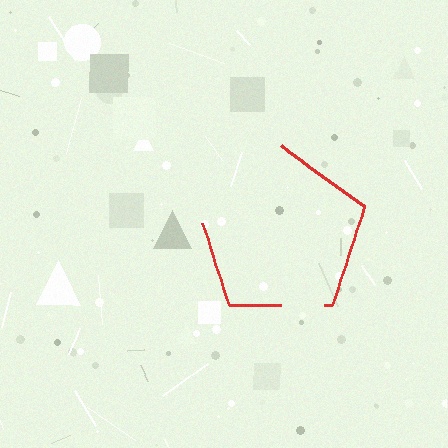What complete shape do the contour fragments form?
The contour fragments form a pentagon.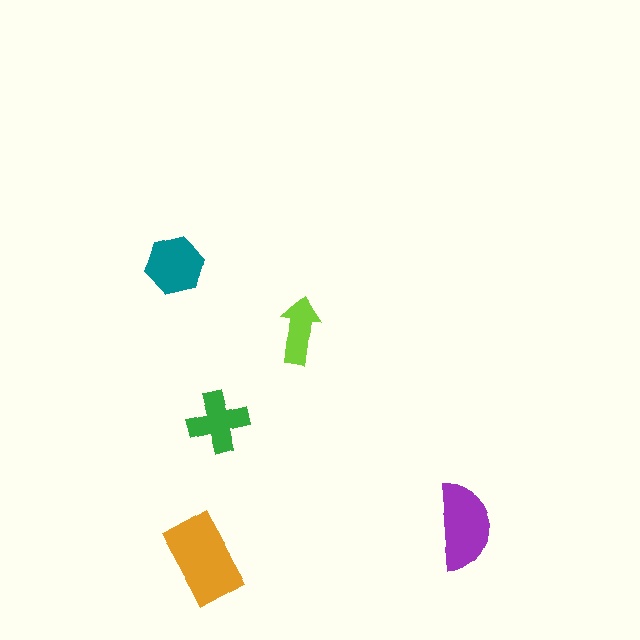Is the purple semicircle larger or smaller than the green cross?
Larger.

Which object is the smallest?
The lime arrow.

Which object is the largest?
The orange rectangle.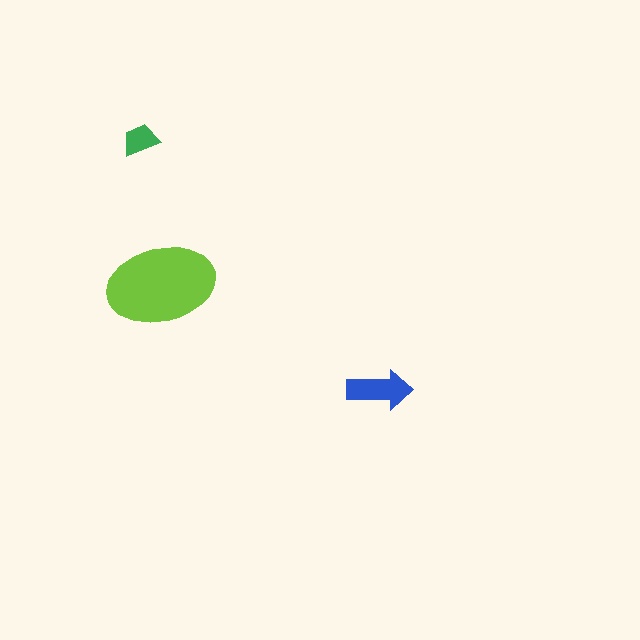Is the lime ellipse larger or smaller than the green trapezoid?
Larger.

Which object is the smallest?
The green trapezoid.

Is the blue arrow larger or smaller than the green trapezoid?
Larger.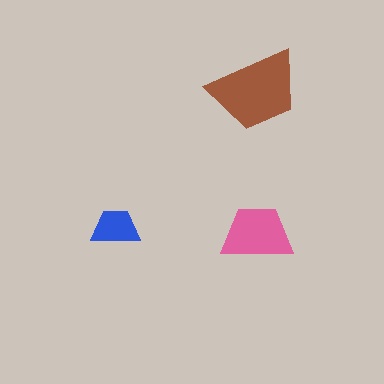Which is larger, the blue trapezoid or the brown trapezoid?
The brown one.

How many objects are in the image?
There are 3 objects in the image.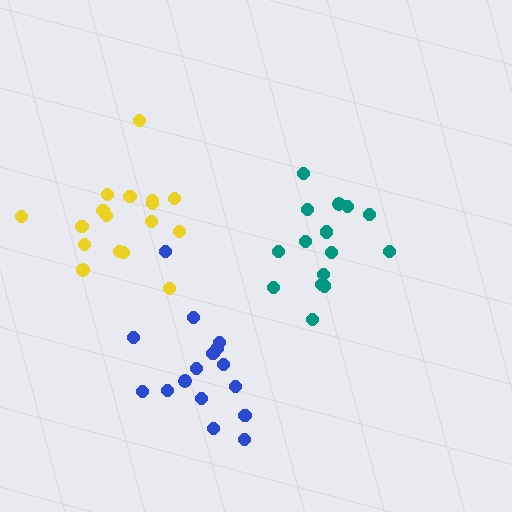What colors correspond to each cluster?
The clusters are colored: yellow, teal, blue.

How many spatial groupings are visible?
There are 3 spatial groupings.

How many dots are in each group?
Group 1: 17 dots, Group 2: 15 dots, Group 3: 16 dots (48 total).